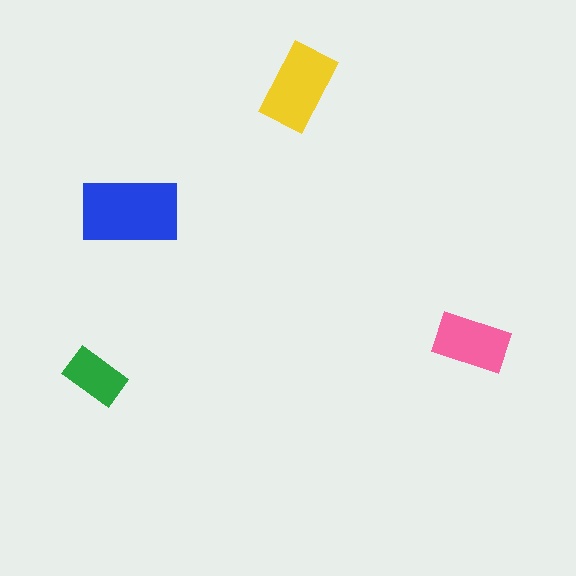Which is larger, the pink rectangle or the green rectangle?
The pink one.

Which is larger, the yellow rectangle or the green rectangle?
The yellow one.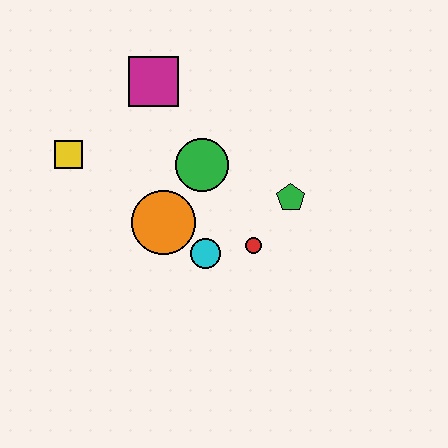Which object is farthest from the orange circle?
The magenta square is farthest from the orange circle.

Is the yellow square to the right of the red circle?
No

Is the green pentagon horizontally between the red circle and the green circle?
No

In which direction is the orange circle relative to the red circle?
The orange circle is to the left of the red circle.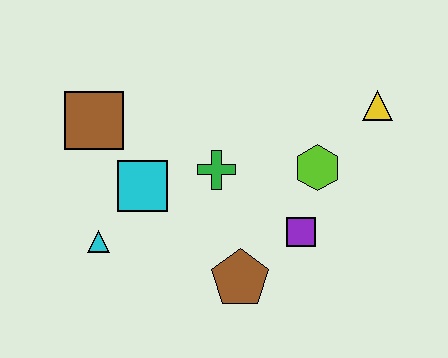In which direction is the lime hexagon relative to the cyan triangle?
The lime hexagon is to the right of the cyan triangle.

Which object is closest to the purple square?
The lime hexagon is closest to the purple square.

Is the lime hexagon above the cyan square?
Yes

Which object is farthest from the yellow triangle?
The cyan triangle is farthest from the yellow triangle.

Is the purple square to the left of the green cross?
No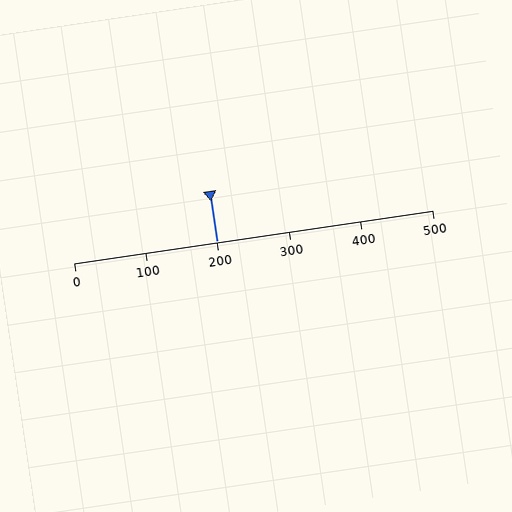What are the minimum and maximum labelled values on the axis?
The axis runs from 0 to 500.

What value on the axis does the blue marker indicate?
The marker indicates approximately 200.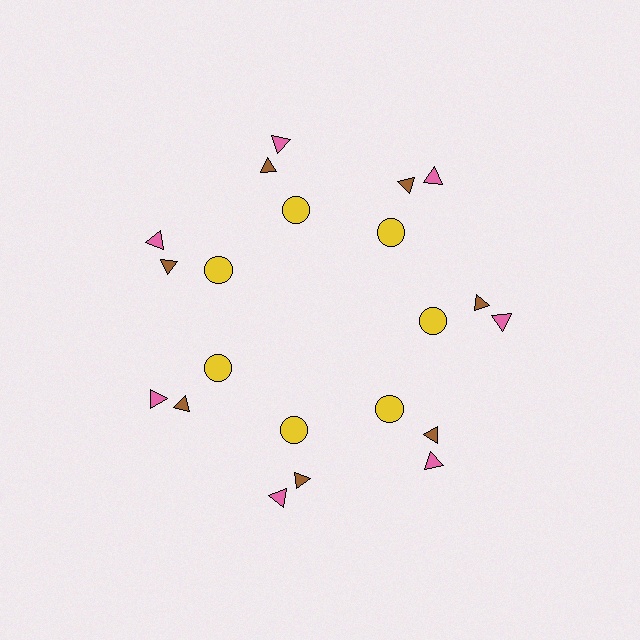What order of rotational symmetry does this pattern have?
This pattern has 7-fold rotational symmetry.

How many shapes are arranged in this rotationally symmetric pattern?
There are 21 shapes, arranged in 7 groups of 3.